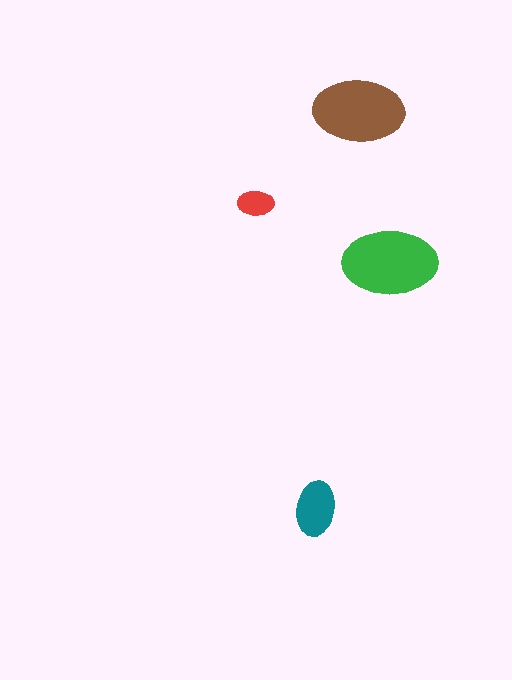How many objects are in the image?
There are 4 objects in the image.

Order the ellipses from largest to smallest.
the green one, the brown one, the teal one, the red one.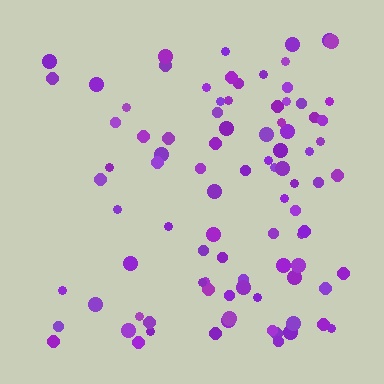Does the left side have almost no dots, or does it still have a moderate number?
Still a moderate number, just noticeably fewer than the right.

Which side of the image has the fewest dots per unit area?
The left.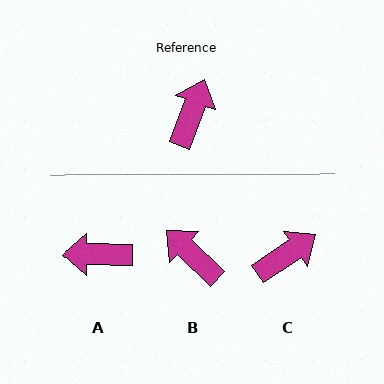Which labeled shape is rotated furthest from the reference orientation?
A, about 110 degrees away.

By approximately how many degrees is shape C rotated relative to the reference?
Approximately 36 degrees clockwise.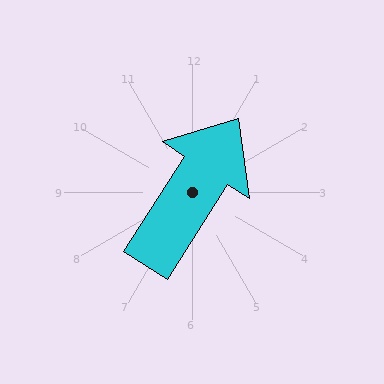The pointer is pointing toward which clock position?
Roughly 1 o'clock.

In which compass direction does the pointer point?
Northeast.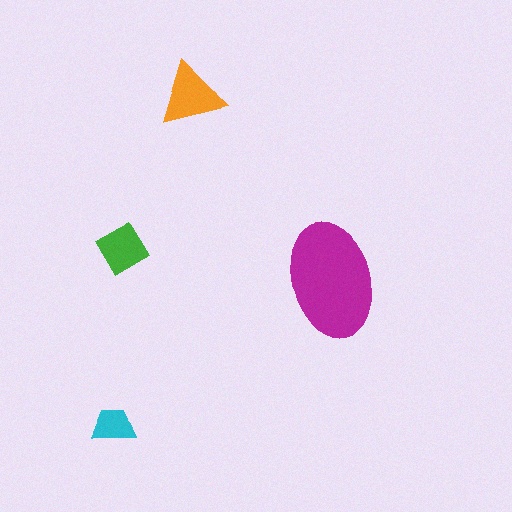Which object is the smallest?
The cyan trapezoid.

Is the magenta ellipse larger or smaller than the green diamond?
Larger.